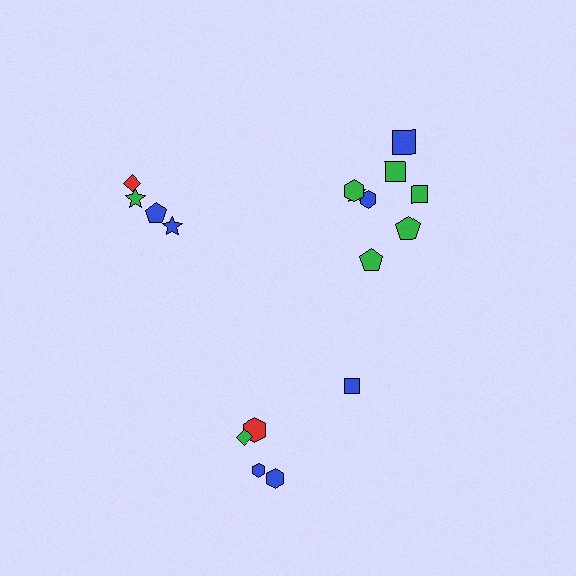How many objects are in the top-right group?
There are 8 objects.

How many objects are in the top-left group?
There are 4 objects.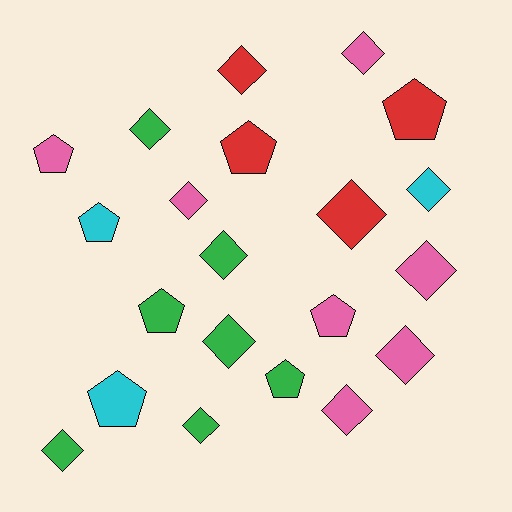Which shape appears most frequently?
Diamond, with 13 objects.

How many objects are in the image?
There are 21 objects.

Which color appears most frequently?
Pink, with 7 objects.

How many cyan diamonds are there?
There is 1 cyan diamond.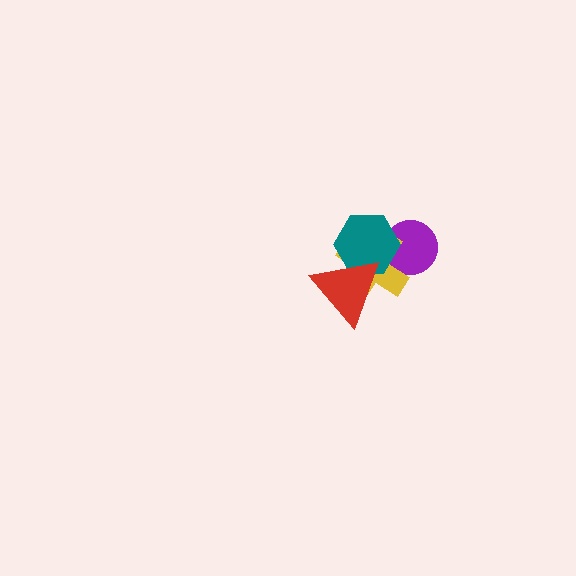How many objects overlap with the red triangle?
2 objects overlap with the red triangle.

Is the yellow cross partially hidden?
Yes, it is partially covered by another shape.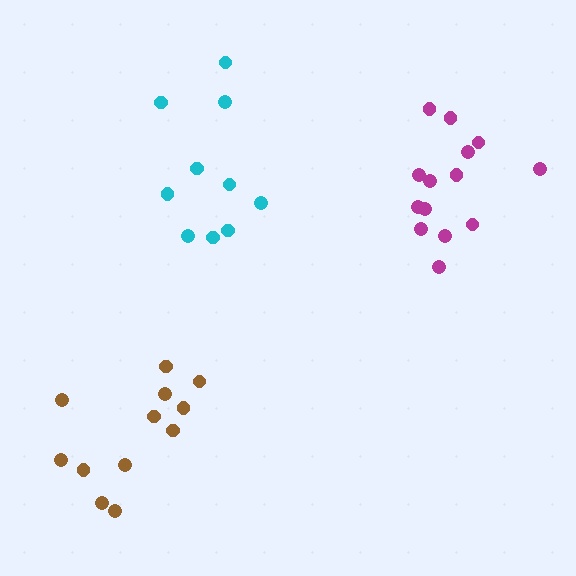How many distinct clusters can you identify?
There are 3 distinct clusters.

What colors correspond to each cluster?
The clusters are colored: cyan, brown, magenta.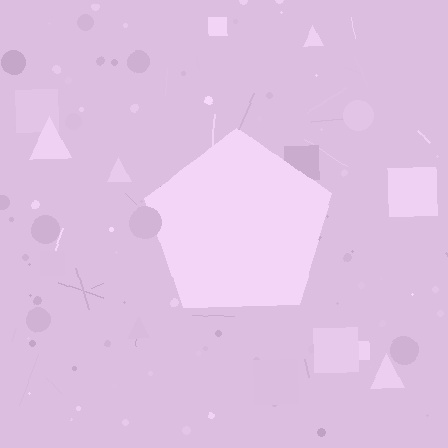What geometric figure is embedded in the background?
A pentagon is embedded in the background.